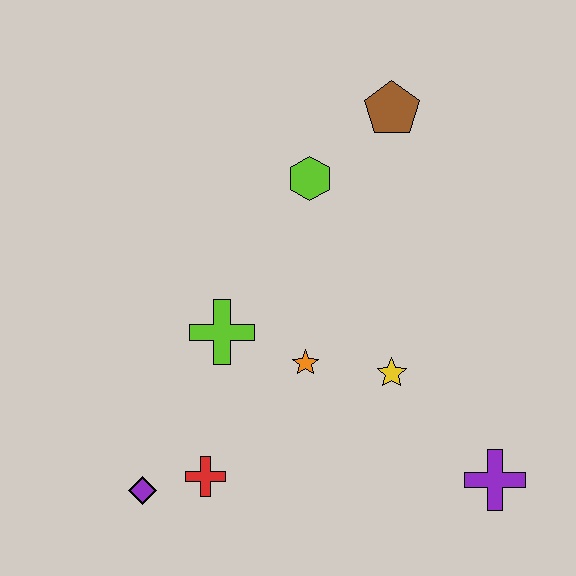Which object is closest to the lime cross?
The orange star is closest to the lime cross.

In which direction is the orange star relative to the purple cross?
The orange star is to the left of the purple cross.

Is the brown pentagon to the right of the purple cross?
No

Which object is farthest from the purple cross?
The brown pentagon is farthest from the purple cross.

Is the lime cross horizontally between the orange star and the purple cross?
No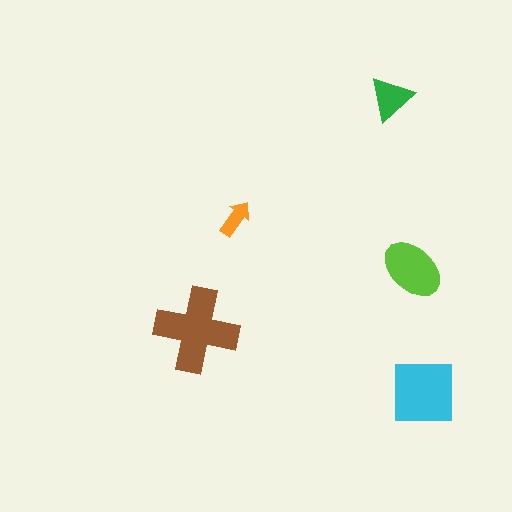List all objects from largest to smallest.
The brown cross, the cyan square, the lime ellipse, the green triangle, the orange arrow.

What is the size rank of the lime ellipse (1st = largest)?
3rd.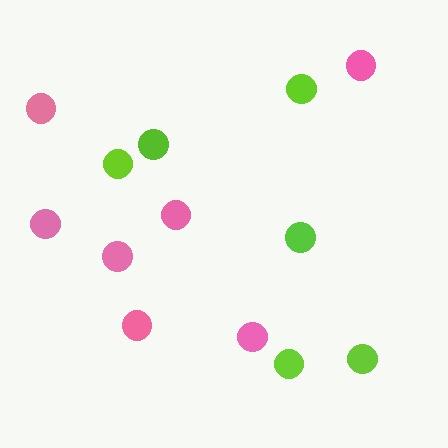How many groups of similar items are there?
There are 2 groups: one group of lime circles (6) and one group of pink circles (7).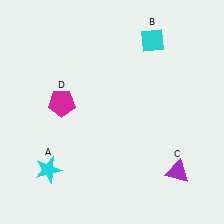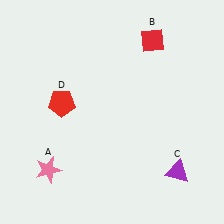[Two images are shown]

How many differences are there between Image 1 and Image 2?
There are 3 differences between the two images.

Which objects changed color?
A changed from cyan to pink. B changed from cyan to red. D changed from magenta to red.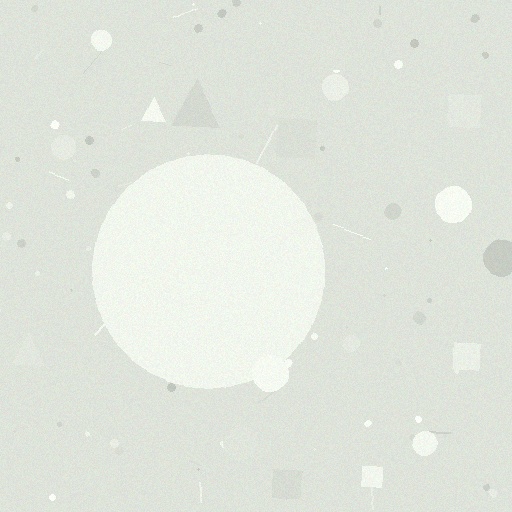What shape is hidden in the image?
A circle is hidden in the image.